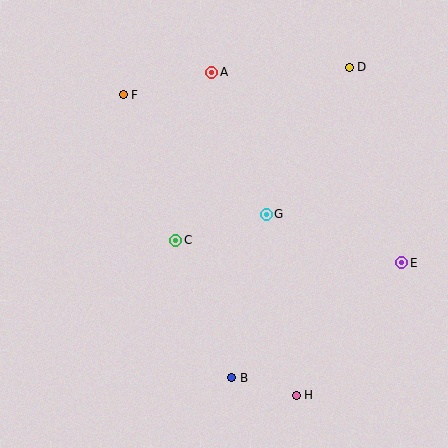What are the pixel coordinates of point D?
Point D is at (349, 67).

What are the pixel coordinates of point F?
Point F is at (123, 95).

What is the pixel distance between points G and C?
The distance between G and C is 94 pixels.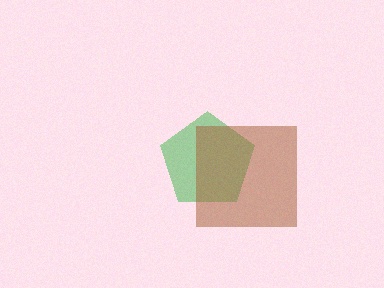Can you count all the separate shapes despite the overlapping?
Yes, there are 2 separate shapes.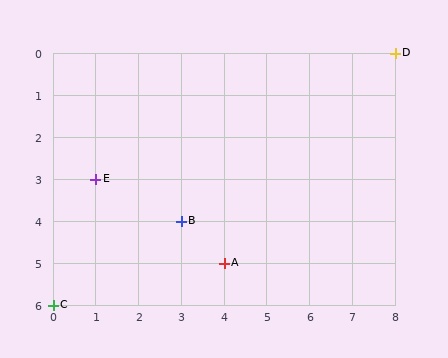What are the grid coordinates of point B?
Point B is at grid coordinates (3, 4).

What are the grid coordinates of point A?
Point A is at grid coordinates (4, 5).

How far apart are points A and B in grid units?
Points A and B are 1 column and 1 row apart (about 1.4 grid units diagonally).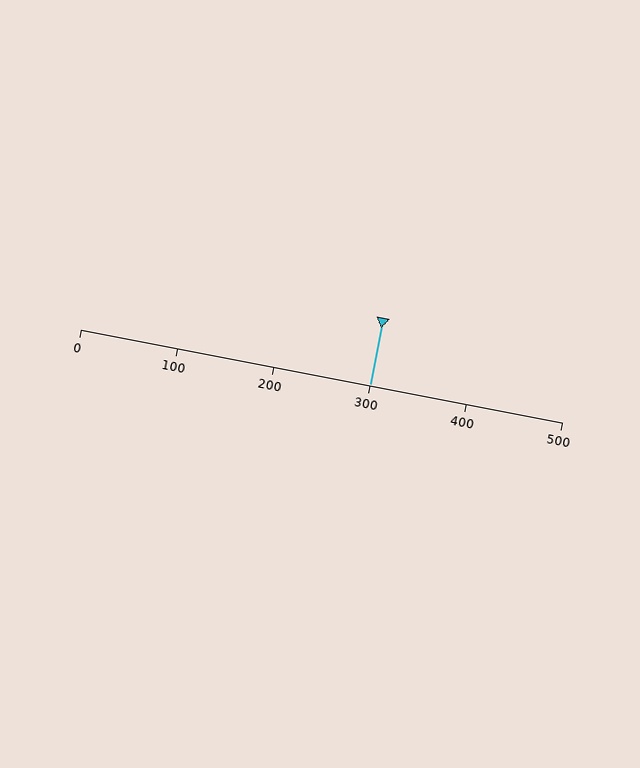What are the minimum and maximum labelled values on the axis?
The axis runs from 0 to 500.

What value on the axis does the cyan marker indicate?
The marker indicates approximately 300.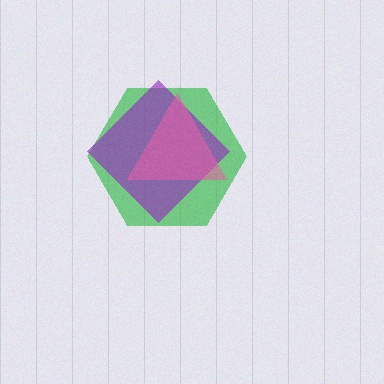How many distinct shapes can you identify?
There are 3 distinct shapes: a green hexagon, a purple diamond, a pink triangle.